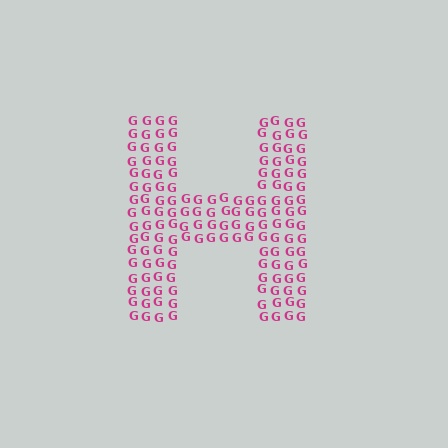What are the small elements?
The small elements are letter G's.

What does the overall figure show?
The overall figure shows the letter H.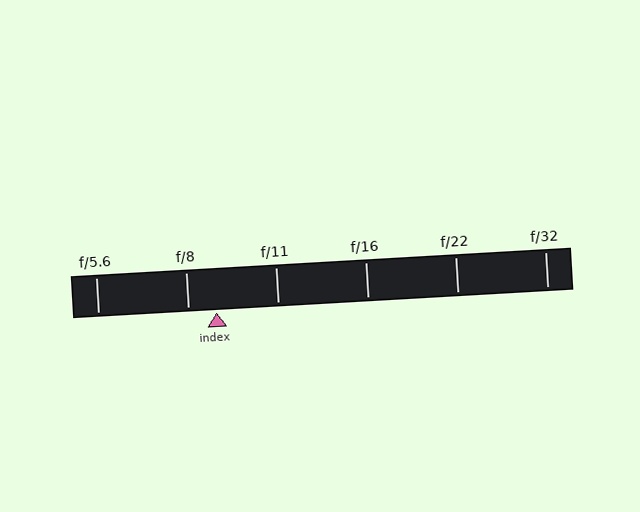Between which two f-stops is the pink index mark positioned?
The index mark is between f/8 and f/11.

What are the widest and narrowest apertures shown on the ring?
The widest aperture shown is f/5.6 and the narrowest is f/32.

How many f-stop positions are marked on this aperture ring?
There are 6 f-stop positions marked.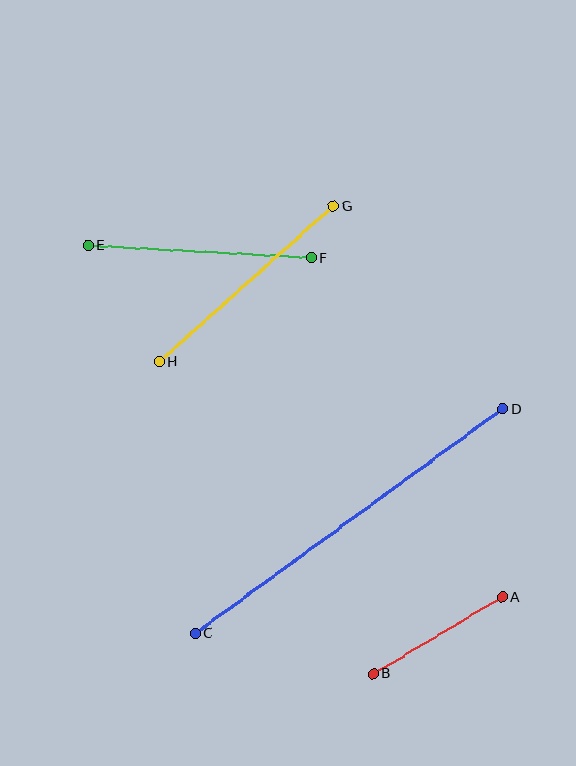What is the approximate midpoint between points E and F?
The midpoint is at approximately (200, 252) pixels.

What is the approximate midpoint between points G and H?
The midpoint is at approximately (247, 284) pixels.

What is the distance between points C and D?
The distance is approximately 381 pixels.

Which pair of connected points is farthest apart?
Points C and D are farthest apart.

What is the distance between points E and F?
The distance is approximately 224 pixels.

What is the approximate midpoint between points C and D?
The midpoint is at approximately (349, 521) pixels.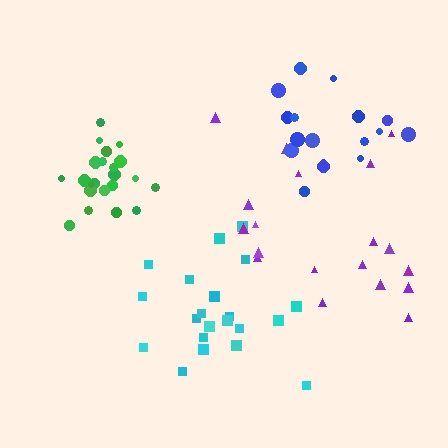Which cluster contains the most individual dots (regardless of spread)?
Green (22).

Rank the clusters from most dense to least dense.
green, blue, cyan, purple.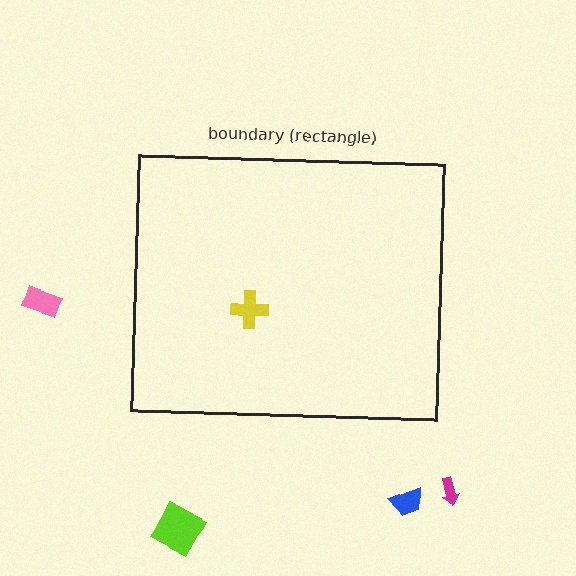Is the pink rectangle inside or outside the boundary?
Outside.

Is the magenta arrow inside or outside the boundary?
Outside.